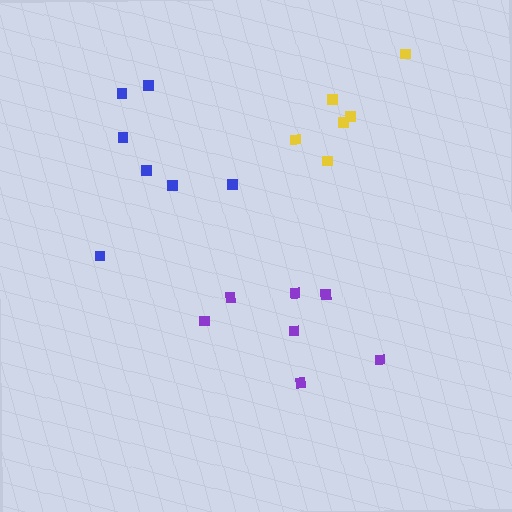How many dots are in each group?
Group 1: 7 dots, Group 2: 6 dots, Group 3: 7 dots (20 total).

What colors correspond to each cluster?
The clusters are colored: purple, yellow, blue.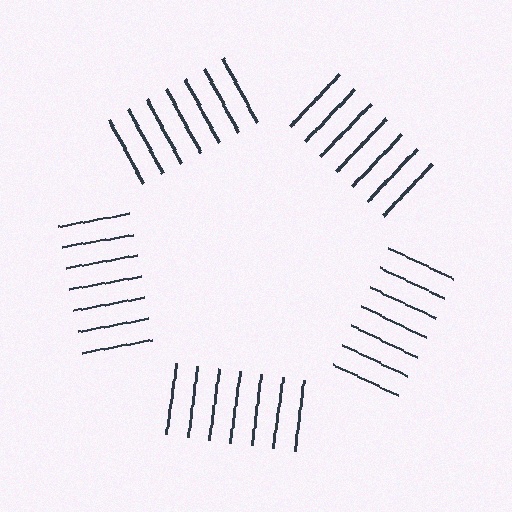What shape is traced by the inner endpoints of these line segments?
An illusory pentagon — the line segments terminate on its edges but no continuous stroke is drawn.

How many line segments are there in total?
35 — 7 along each of the 5 edges.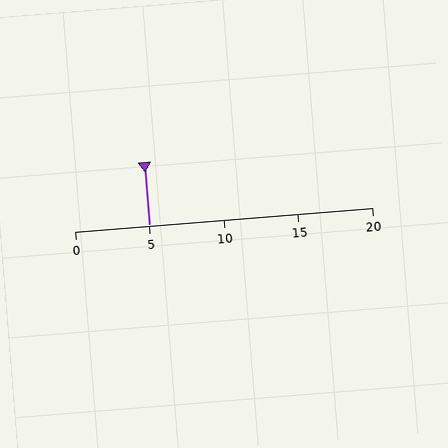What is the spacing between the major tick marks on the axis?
The major ticks are spaced 5 apart.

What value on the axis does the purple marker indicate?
The marker indicates approximately 5.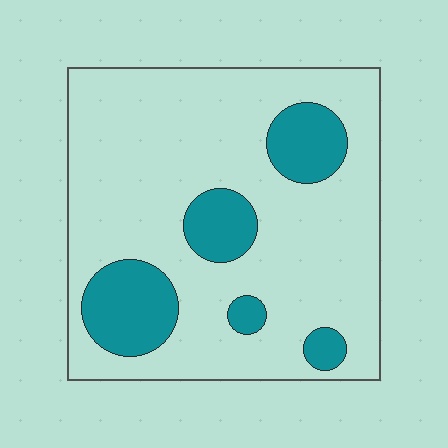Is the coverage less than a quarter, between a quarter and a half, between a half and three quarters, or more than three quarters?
Less than a quarter.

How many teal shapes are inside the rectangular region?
5.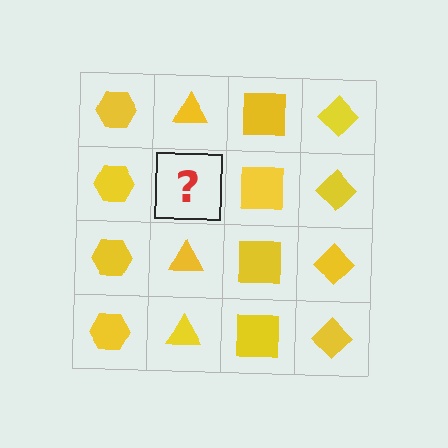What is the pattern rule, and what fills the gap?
The rule is that each column has a consistent shape. The gap should be filled with a yellow triangle.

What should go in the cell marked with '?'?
The missing cell should contain a yellow triangle.